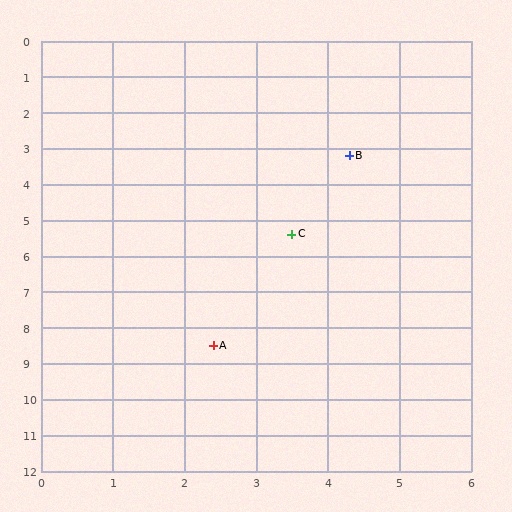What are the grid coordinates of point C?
Point C is at approximately (3.5, 5.4).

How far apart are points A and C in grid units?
Points A and C are about 3.3 grid units apart.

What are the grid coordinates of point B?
Point B is at approximately (4.3, 3.2).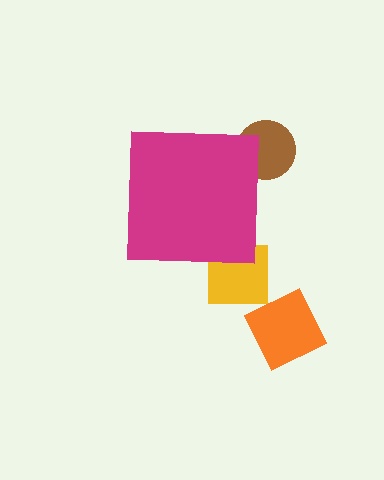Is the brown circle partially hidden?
Yes, the brown circle is partially hidden behind the magenta square.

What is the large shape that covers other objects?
A magenta square.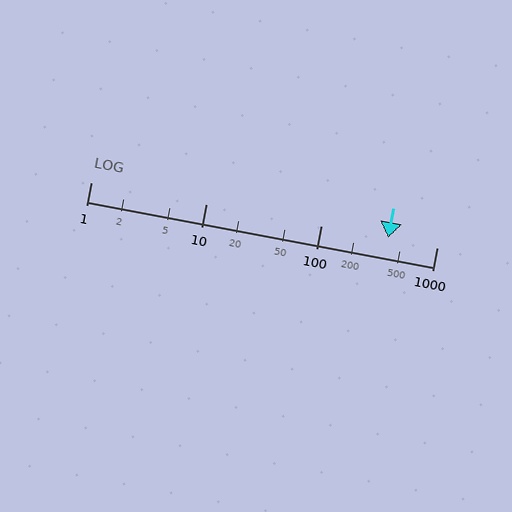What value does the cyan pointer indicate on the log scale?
The pointer indicates approximately 380.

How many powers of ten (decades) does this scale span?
The scale spans 3 decades, from 1 to 1000.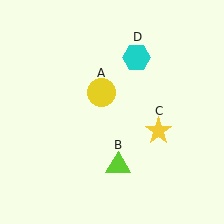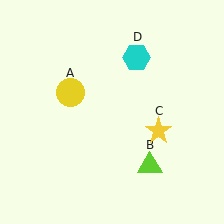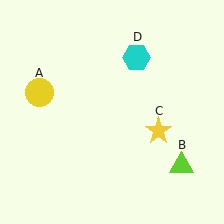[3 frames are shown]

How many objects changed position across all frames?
2 objects changed position: yellow circle (object A), lime triangle (object B).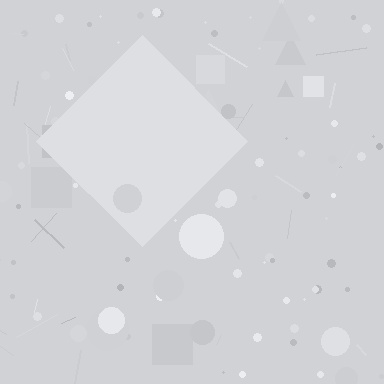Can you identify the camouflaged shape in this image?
The camouflaged shape is a diamond.